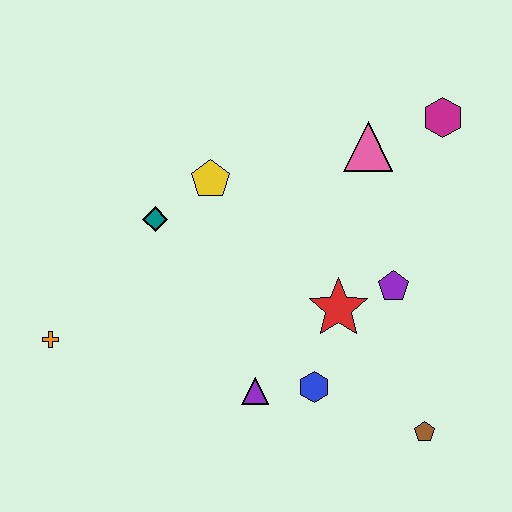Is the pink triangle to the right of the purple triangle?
Yes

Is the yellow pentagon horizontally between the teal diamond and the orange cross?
No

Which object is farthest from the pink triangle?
The orange cross is farthest from the pink triangle.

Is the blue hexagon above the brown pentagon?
Yes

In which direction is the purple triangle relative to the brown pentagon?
The purple triangle is to the left of the brown pentagon.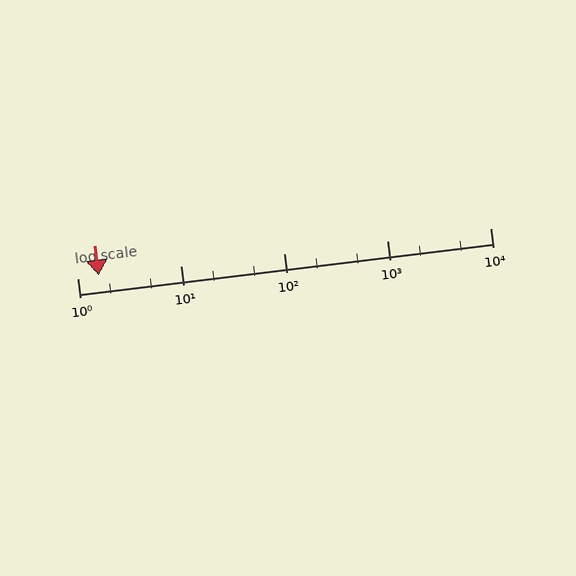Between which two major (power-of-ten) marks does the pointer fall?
The pointer is between 1 and 10.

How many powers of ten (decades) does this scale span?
The scale spans 4 decades, from 1 to 10000.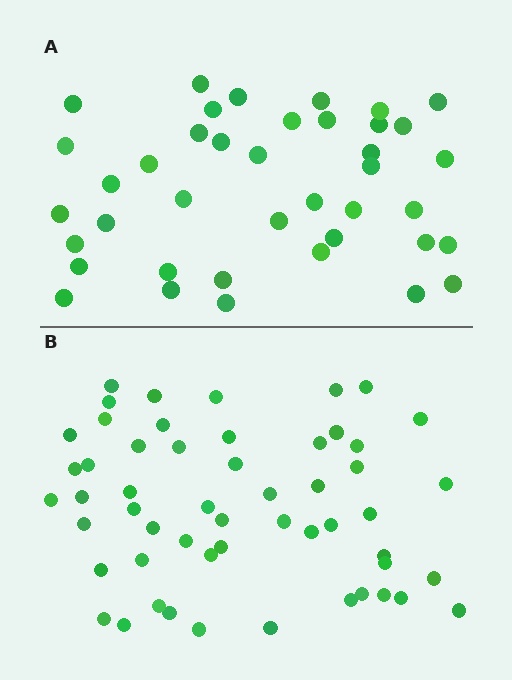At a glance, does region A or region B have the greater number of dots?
Region B (the bottom region) has more dots.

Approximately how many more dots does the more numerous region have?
Region B has approximately 15 more dots than region A.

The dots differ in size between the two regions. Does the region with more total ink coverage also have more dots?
No. Region A has more total ink coverage because its dots are larger, but region B actually contains more individual dots. Total area can be misleading — the number of items is what matters here.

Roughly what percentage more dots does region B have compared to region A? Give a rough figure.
About 35% more.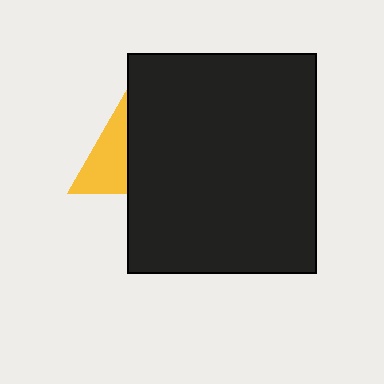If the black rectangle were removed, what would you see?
You would see the complete yellow triangle.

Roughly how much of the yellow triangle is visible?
About half of it is visible (roughly 47%).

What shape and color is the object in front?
The object in front is a black rectangle.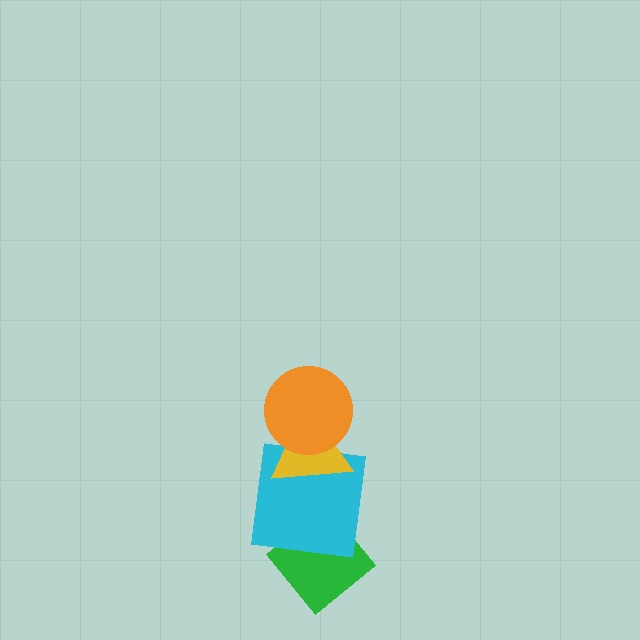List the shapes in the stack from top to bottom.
From top to bottom: the orange circle, the yellow triangle, the cyan square, the green diamond.